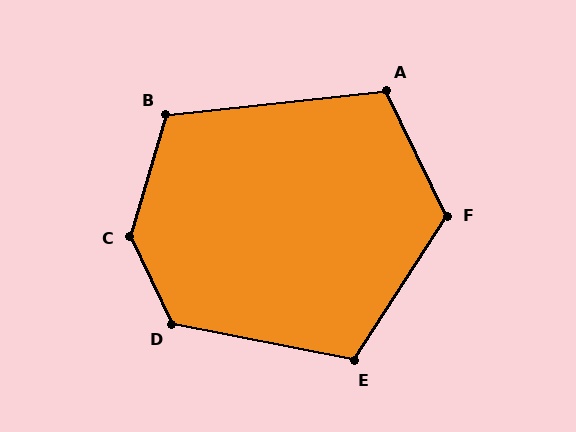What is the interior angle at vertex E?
Approximately 112 degrees (obtuse).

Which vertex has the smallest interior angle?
A, at approximately 110 degrees.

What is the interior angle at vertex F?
Approximately 122 degrees (obtuse).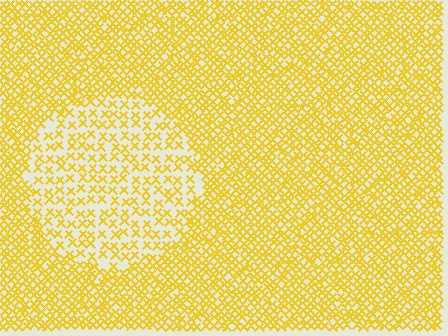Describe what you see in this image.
The image contains small yellow elements arranged at two different densities. A circle-shaped region is visible where the elements are less densely packed than the surrounding area.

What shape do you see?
I see a circle.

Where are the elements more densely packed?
The elements are more densely packed outside the circle boundary.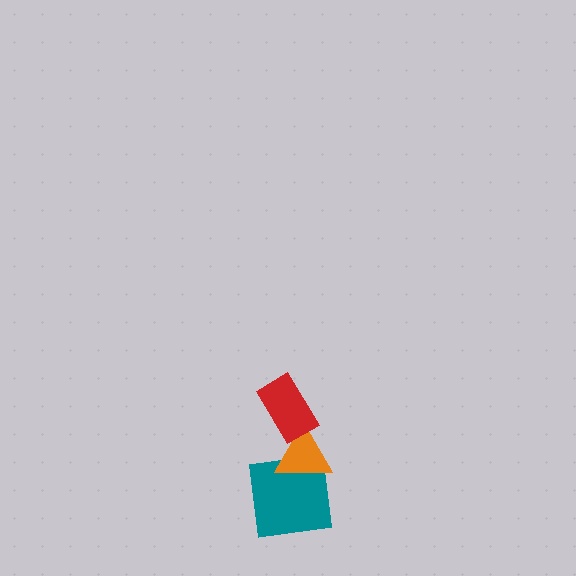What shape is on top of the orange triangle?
The red rectangle is on top of the orange triangle.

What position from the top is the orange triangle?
The orange triangle is 2nd from the top.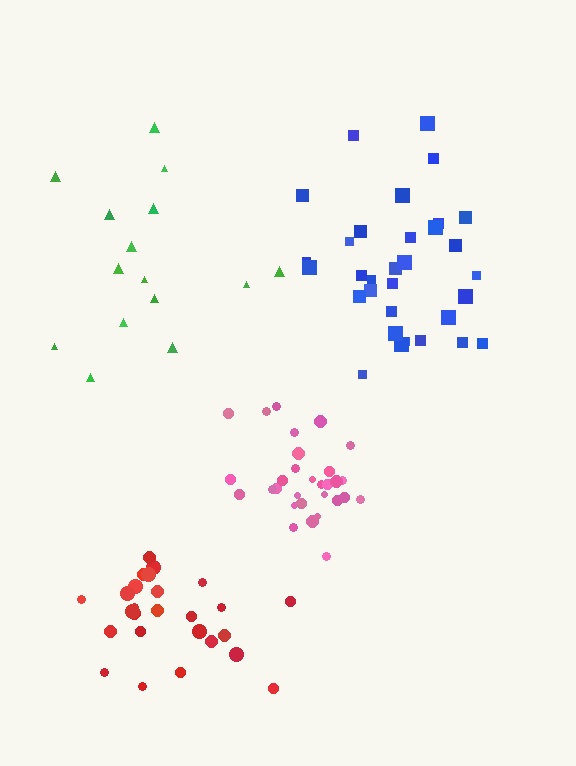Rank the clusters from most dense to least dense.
pink, red, blue, green.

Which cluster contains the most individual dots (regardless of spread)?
Blue (32).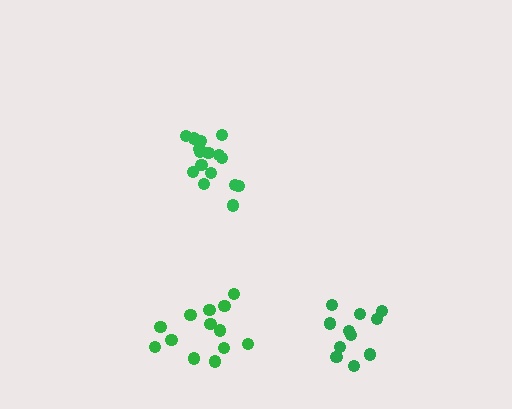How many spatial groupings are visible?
There are 3 spatial groupings.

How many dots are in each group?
Group 1: 14 dots, Group 2: 11 dots, Group 3: 16 dots (41 total).